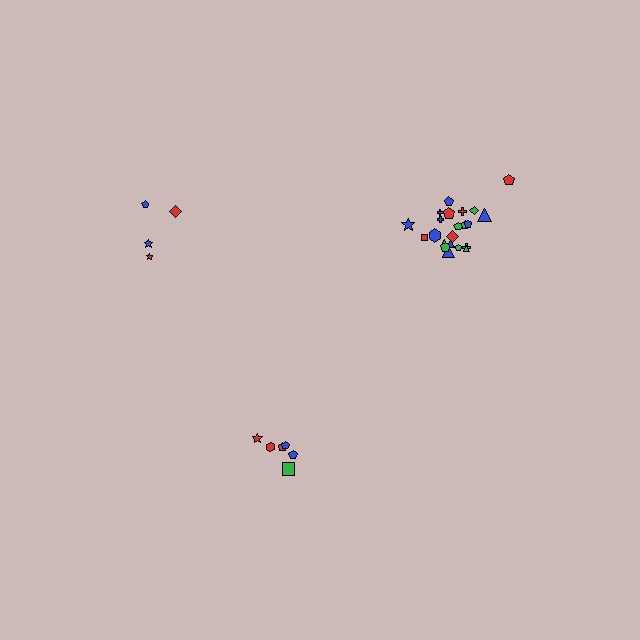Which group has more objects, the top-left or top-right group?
The top-right group.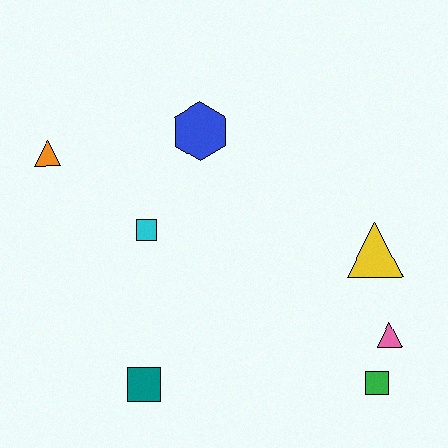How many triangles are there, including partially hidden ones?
There are 3 triangles.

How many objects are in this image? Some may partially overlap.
There are 7 objects.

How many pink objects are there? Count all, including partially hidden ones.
There is 1 pink object.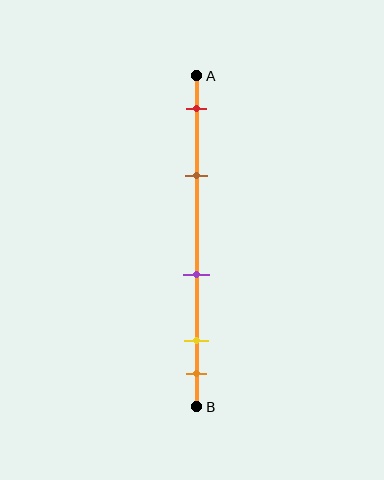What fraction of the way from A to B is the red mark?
The red mark is approximately 10% (0.1) of the way from A to B.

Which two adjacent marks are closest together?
The yellow and orange marks are the closest adjacent pair.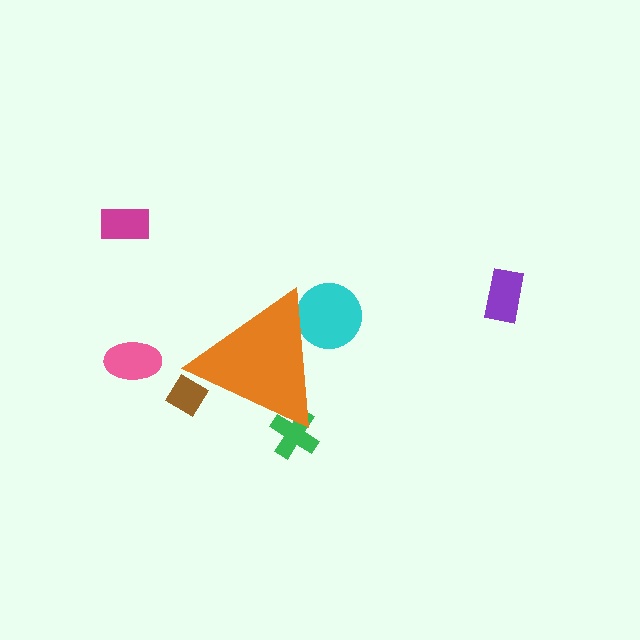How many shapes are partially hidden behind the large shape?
3 shapes are partially hidden.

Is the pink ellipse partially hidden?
No, the pink ellipse is fully visible.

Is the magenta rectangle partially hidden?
No, the magenta rectangle is fully visible.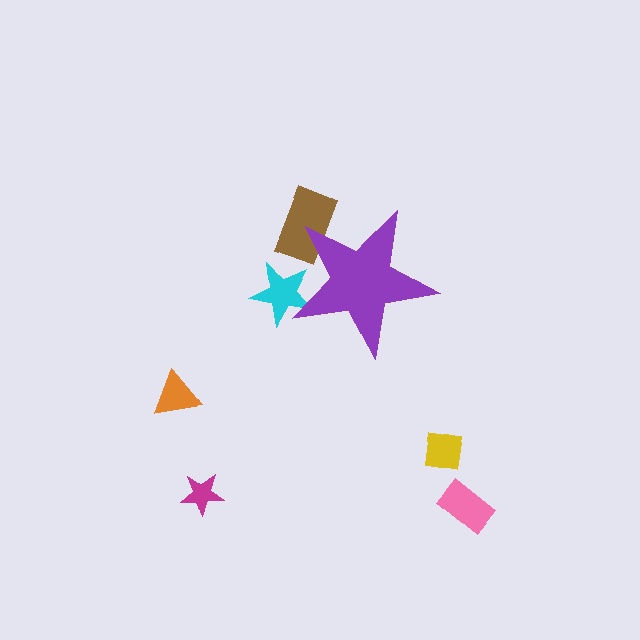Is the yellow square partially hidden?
No, the yellow square is fully visible.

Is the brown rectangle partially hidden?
Yes, the brown rectangle is partially hidden behind the purple star.